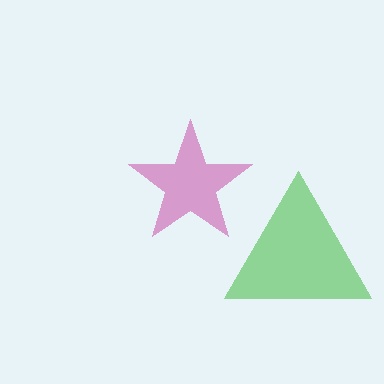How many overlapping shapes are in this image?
There are 2 overlapping shapes in the image.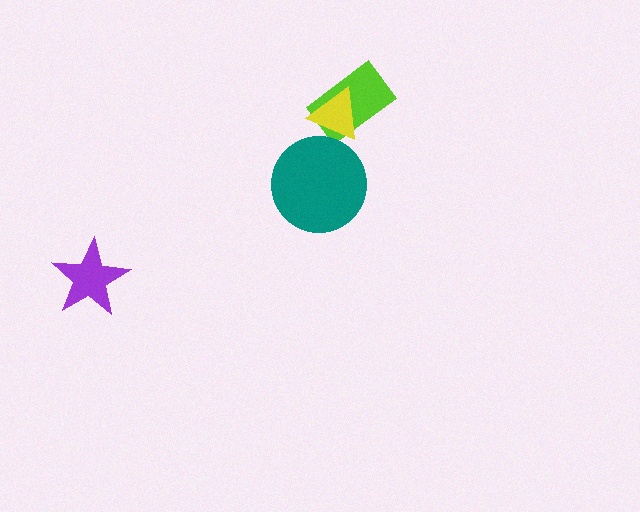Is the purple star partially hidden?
No, no other shape covers it.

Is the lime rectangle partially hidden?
Yes, it is partially covered by another shape.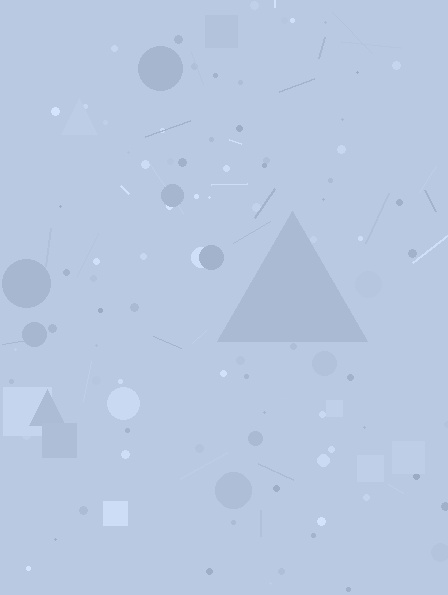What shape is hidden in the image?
A triangle is hidden in the image.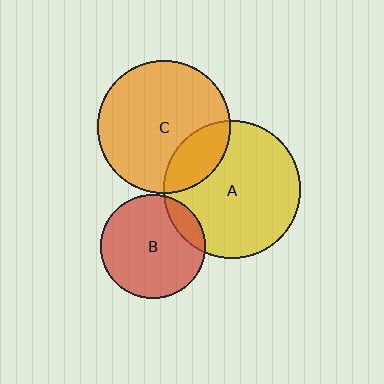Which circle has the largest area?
Circle A (yellow).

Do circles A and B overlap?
Yes.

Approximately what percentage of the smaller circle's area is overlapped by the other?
Approximately 15%.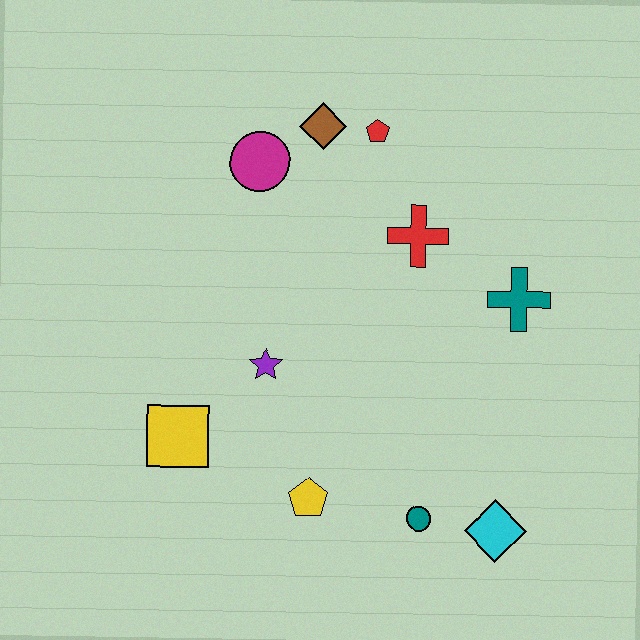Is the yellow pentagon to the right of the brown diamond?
No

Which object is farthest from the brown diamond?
The cyan diamond is farthest from the brown diamond.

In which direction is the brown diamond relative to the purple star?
The brown diamond is above the purple star.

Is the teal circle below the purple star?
Yes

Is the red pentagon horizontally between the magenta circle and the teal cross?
Yes